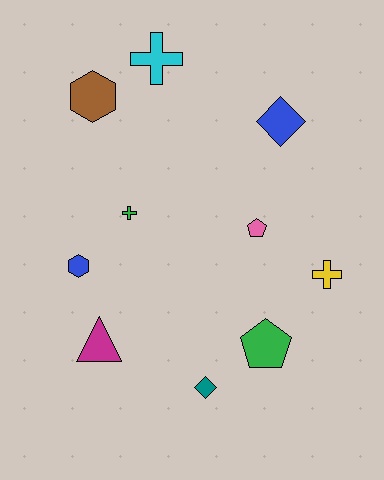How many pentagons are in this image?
There are 2 pentagons.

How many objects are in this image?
There are 10 objects.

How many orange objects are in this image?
There are no orange objects.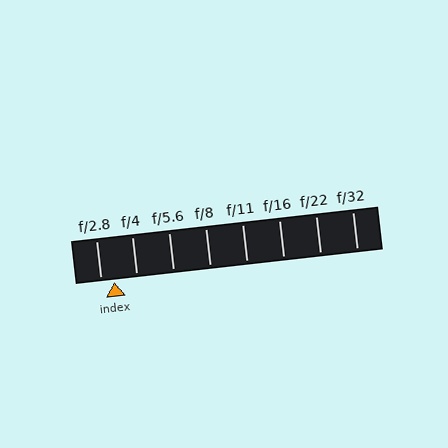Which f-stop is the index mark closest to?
The index mark is closest to f/2.8.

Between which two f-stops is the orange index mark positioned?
The index mark is between f/2.8 and f/4.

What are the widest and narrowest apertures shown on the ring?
The widest aperture shown is f/2.8 and the narrowest is f/32.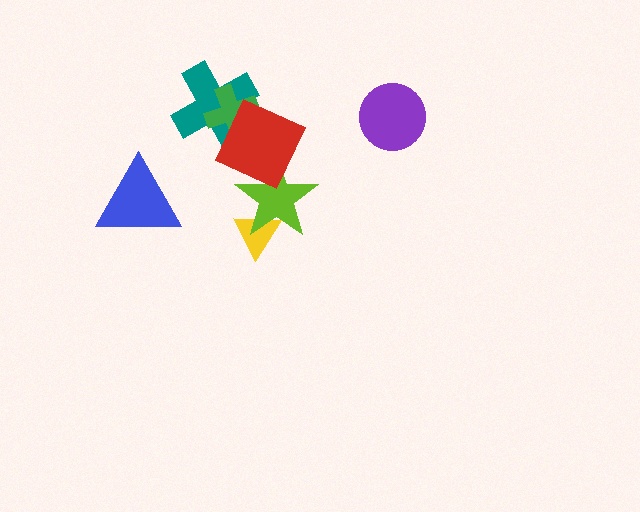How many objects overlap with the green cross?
2 objects overlap with the green cross.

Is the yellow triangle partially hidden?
Yes, it is partially covered by another shape.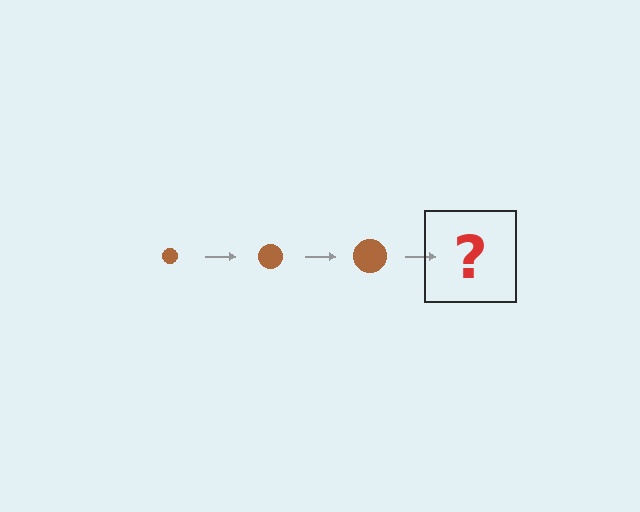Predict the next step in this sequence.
The next step is a brown circle, larger than the previous one.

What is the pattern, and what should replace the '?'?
The pattern is that the circle gets progressively larger each step. The '?' should be a brown circle, larger than the previous one.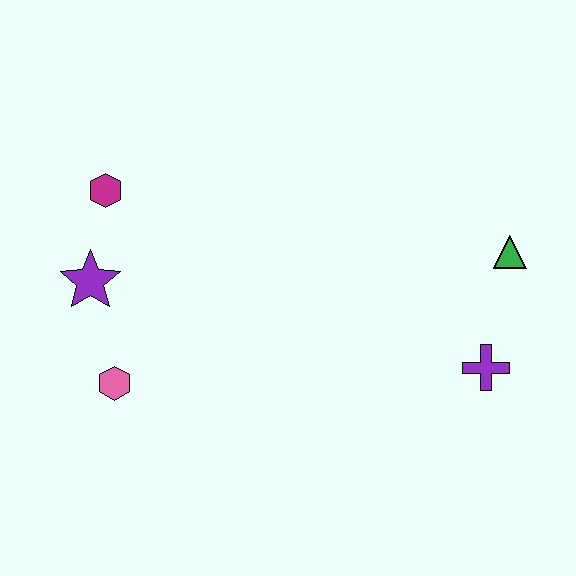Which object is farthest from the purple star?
The green triangle is farthest from the purple star.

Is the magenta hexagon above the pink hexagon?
Yes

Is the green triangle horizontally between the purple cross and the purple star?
No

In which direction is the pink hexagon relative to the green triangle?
The pink hexagon is to the left of the green triangle.